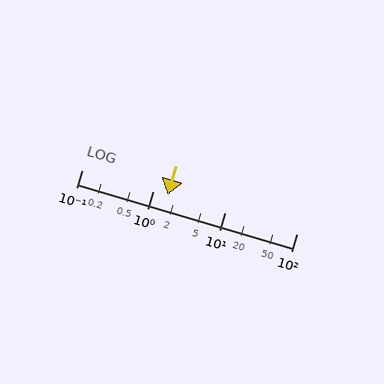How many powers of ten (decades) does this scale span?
The scale spans 3 decades, from 0.1 to 100.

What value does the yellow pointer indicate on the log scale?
The pointer indicates approximately 1.6.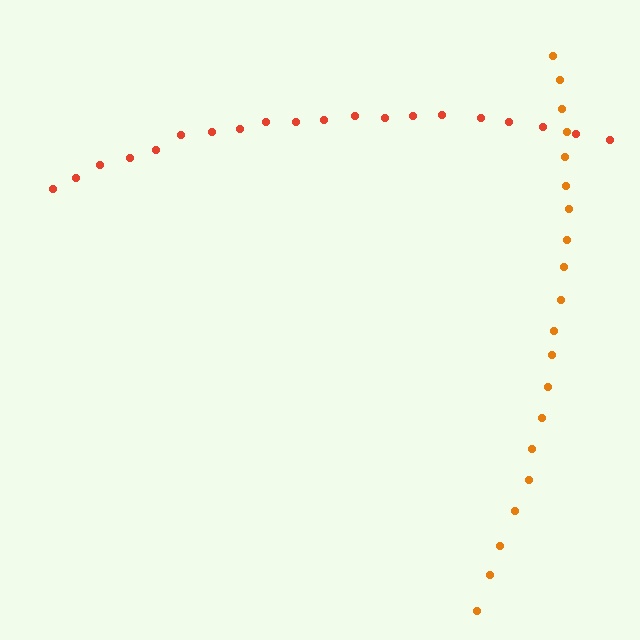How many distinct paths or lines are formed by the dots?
There are 2 distinct paths.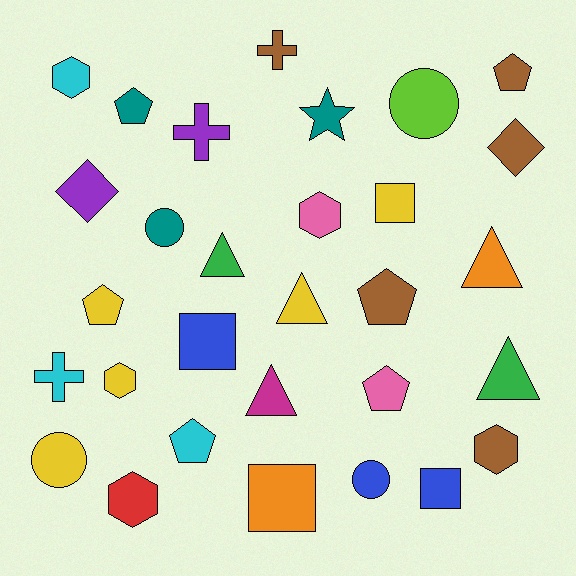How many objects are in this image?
There are 30 objects.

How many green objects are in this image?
There are 2 green objects.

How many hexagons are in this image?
There are 5 hexagons.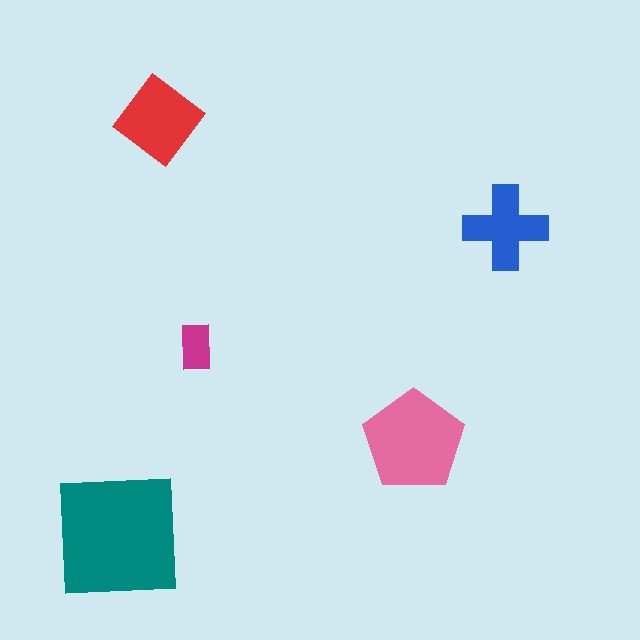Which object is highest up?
The red diamond is topmost.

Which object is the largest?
The teal square.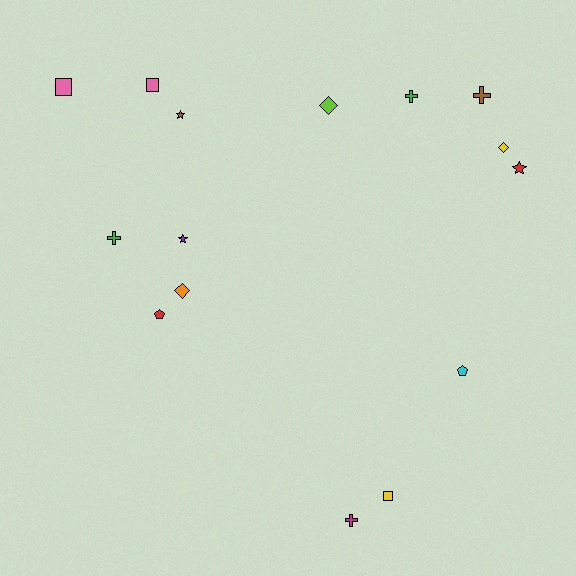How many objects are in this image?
There are 15 objects.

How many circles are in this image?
There are no circles.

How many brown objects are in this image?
There are 2 brown objects.